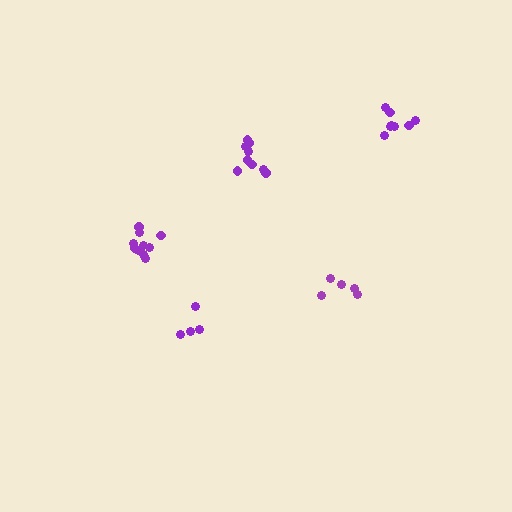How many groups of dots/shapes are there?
There are 5 groups.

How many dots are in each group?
Group 1: 5 dots, Group 2: 5 dots, Group 3: 8 dots, Group 4: 9 dots, Group 5: 10 dots (37 total).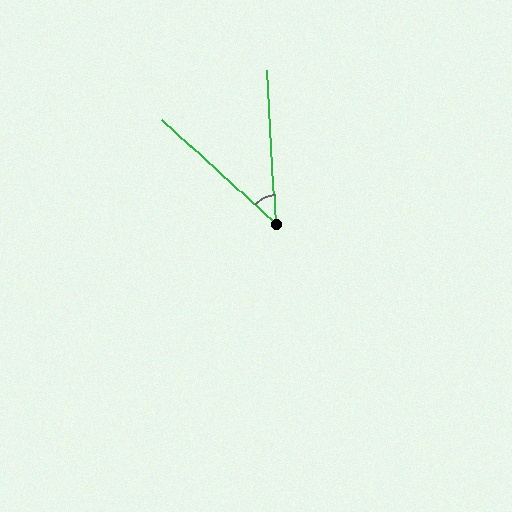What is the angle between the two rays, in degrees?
Approximately 44 degrees.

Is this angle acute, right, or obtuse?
It is acute.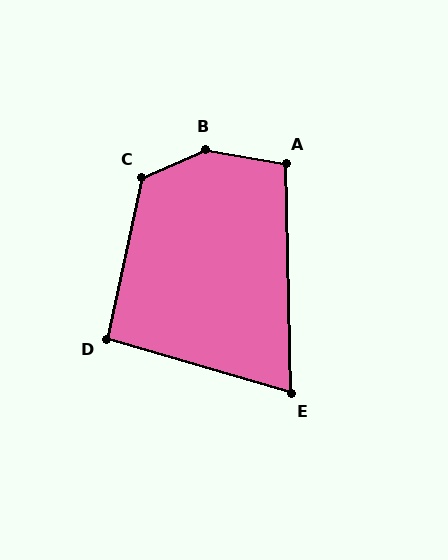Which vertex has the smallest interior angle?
E, at approximately 73 degrees.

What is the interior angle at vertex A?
Approximately 101 degrees (obtuse).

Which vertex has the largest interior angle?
B, at approximately 146 degrees.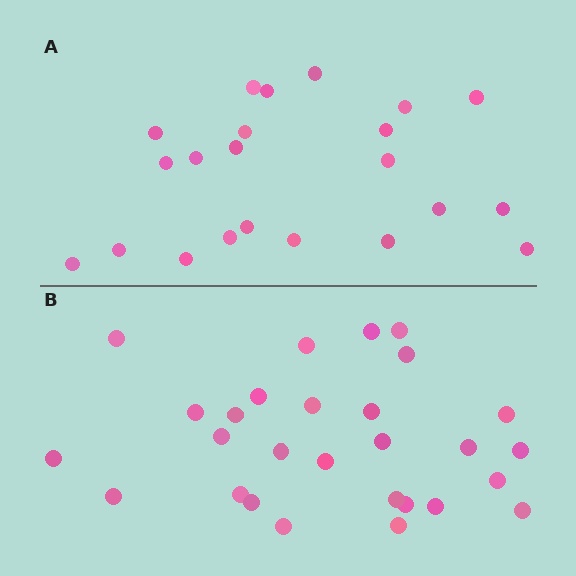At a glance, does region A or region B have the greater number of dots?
Region B (the bottom region) has more dots.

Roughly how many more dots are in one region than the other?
Region B has about 6 more dots than region A.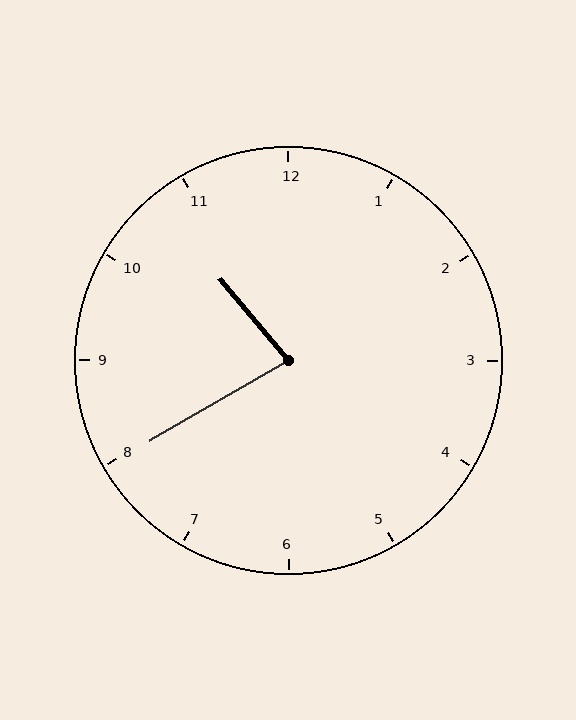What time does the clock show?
10:40.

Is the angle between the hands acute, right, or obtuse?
It is acute.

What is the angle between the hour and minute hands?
Approximately 80 degrees.